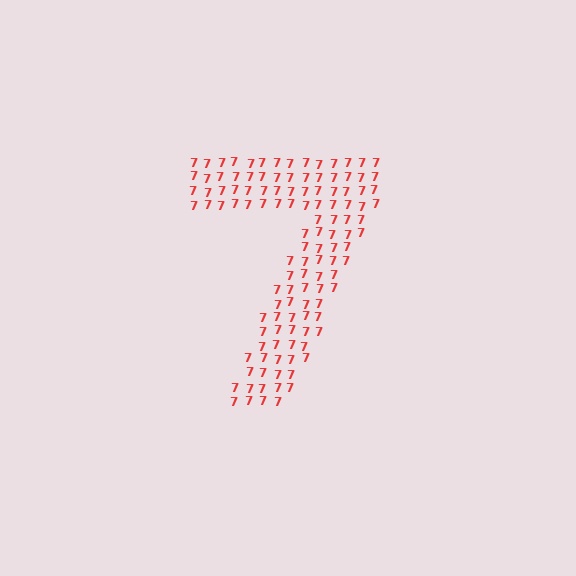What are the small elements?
The small elements are digit 7's.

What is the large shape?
The large shape is the digit 7.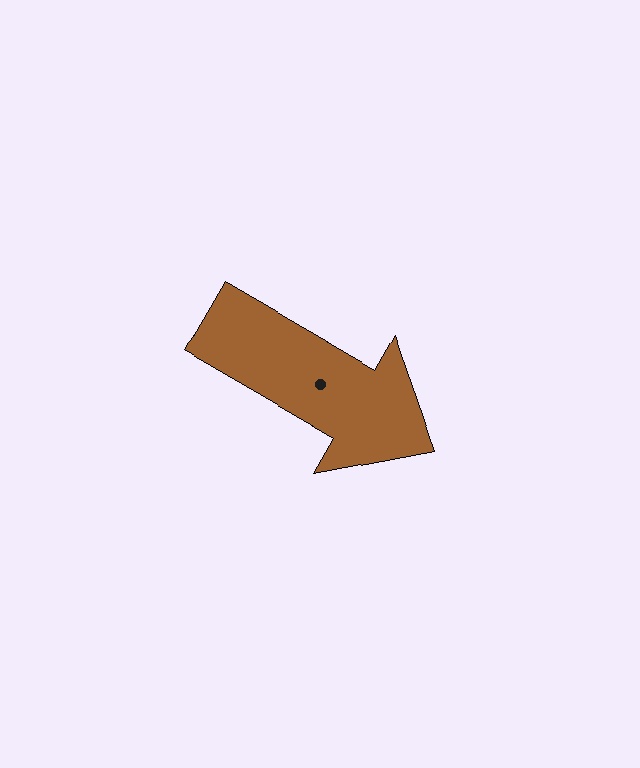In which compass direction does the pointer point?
Southeast.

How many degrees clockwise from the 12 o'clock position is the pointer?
Approximately 120 degrees.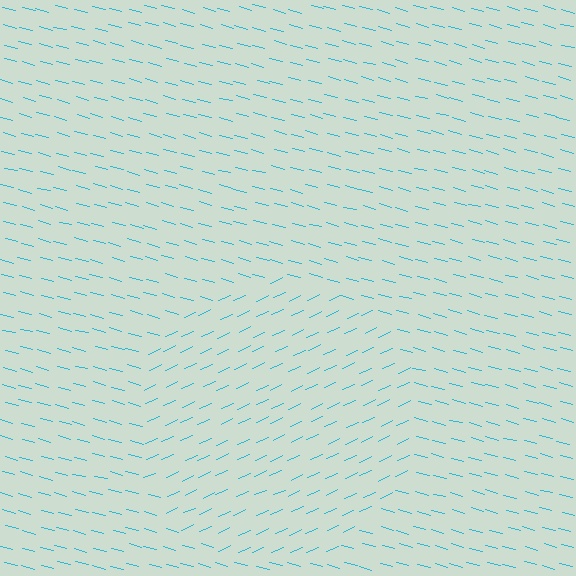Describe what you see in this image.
The image is filled with small cyan line segments. A circle region in the image has lines oriented differently from the surrounding lines, creating a visible texture boundary.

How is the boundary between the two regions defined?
The boundary is defined purely by a change in line orientation (approximately 40 degrees difference). All lines are the same color and thickness.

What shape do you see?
I see a circle.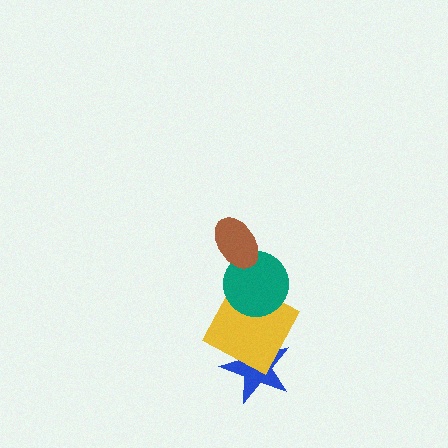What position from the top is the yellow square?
The yellow square is 3rd from the top.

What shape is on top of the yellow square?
The teal circle is on top of the yellow square.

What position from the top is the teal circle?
The teal circle is 2nd from the top.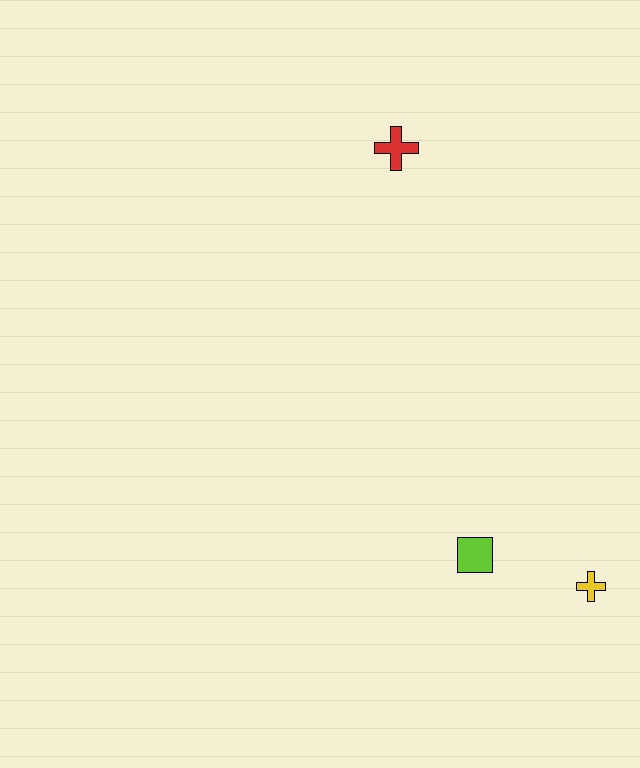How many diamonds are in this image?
There are no diamonds.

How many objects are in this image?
There are 3 objects.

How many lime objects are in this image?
There is 1 lime object.